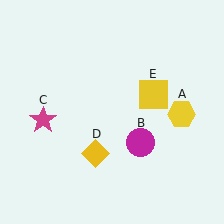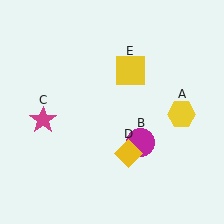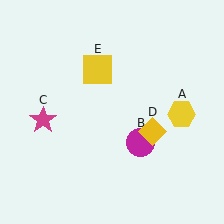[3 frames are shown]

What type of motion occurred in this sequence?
The yellow diamond (object D), yellow square (object E) rotated counterclockwise around the center of the scene.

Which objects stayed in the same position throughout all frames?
Yellow hexagon (object A) and magenta circle (object B) and magenta star (object C) remained stationary.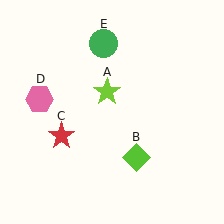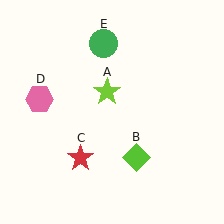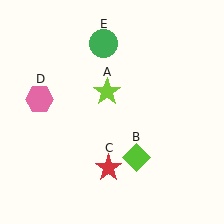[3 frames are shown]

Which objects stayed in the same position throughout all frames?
Lime star (object A) and lime diamond (object B) and pink hexagon (object D) and green circle (object E) remained stationary.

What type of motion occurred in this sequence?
The red star (object C) rotated counterclockwise around the center of the scene.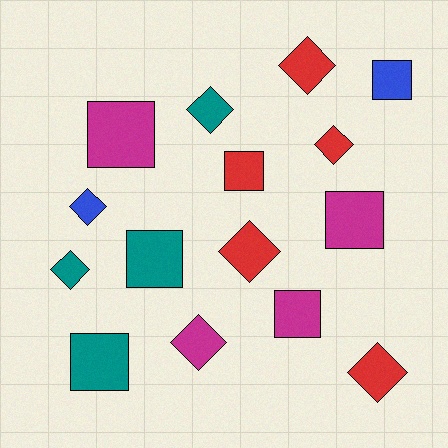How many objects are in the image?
There are 15 objects.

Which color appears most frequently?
Red, with 5 objects.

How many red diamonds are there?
There are 4 red diamonds.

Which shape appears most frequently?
Diamond, with 8 objects.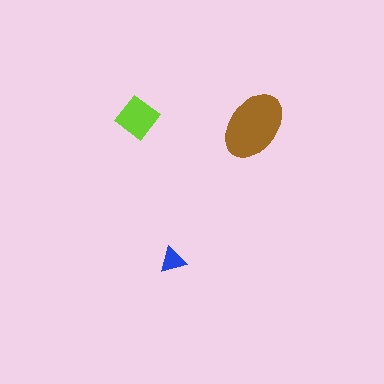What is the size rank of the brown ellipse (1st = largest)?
1st.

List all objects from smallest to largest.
The blue triangle, the lime diamond, the brown ellipse.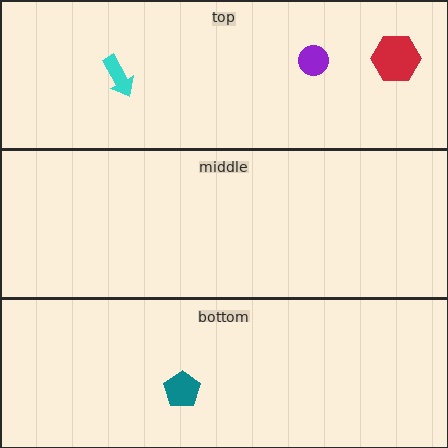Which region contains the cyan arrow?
The top region.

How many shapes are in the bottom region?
1.